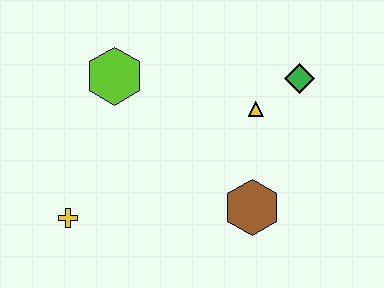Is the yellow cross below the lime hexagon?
Yes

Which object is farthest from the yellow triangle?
The yellow cross is farthest from the yellow triangle.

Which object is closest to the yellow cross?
The lime hexagon is closest to the yellow cross.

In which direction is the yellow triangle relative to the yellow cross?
The yellow triangle is to the right of the yellow cross.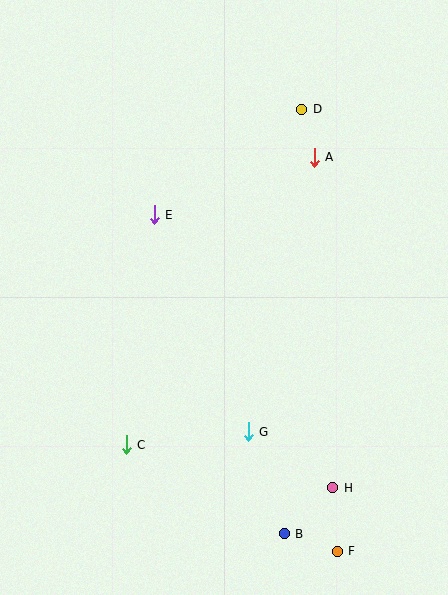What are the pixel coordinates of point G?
Point G is at (248, 432).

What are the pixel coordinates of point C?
Point C is at (126, 445).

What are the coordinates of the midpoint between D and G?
The midpoint between D and G is at (275, 270).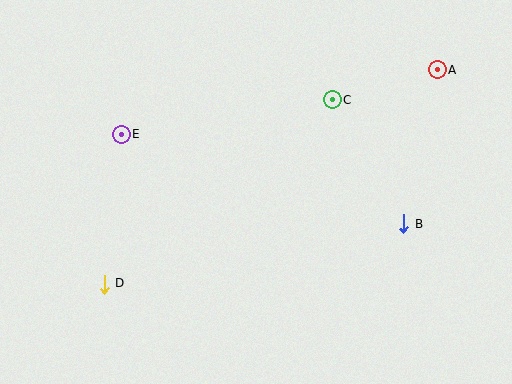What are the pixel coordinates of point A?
Point A is at (437, 70).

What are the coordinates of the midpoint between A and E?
The midpoint between A and E is at (279, 103).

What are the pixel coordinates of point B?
Point B is at (404, 224).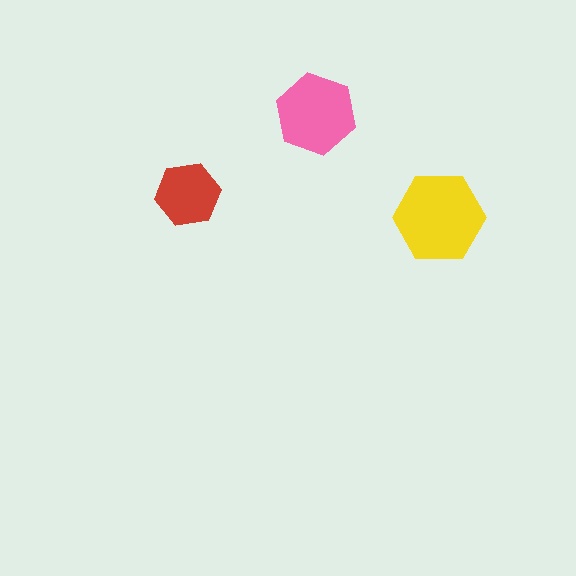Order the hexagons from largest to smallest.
the yellow one, the pink one, the red one.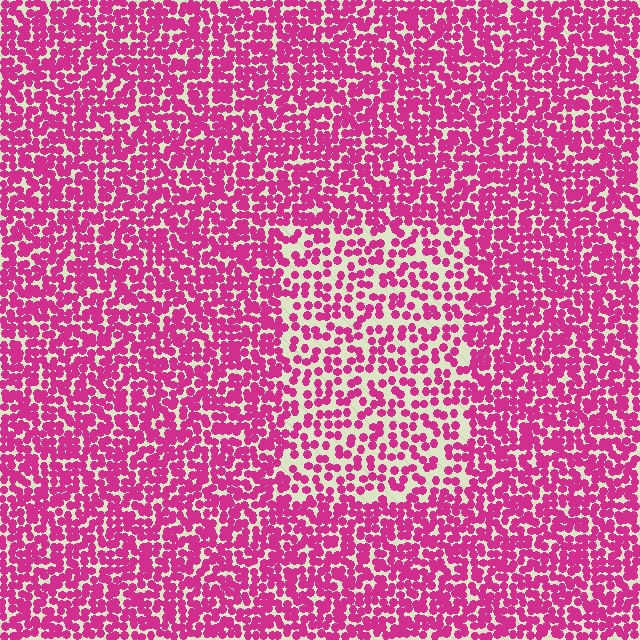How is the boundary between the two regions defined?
The boundary is defined by a change in element density (approximately 1.8x ratio). All elements are the same color, size, and shape.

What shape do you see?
I see a rectangle.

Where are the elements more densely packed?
The elements are more densely packed outside the rectangle boundary.